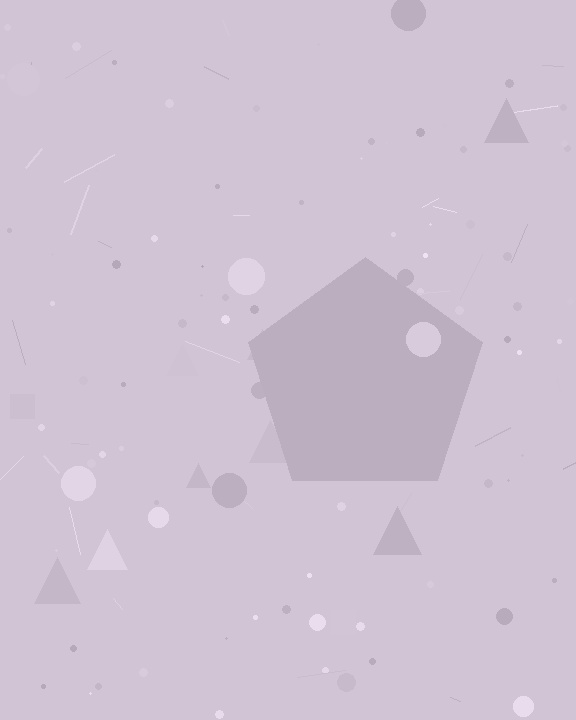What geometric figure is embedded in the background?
A pentagon is embedded in the background.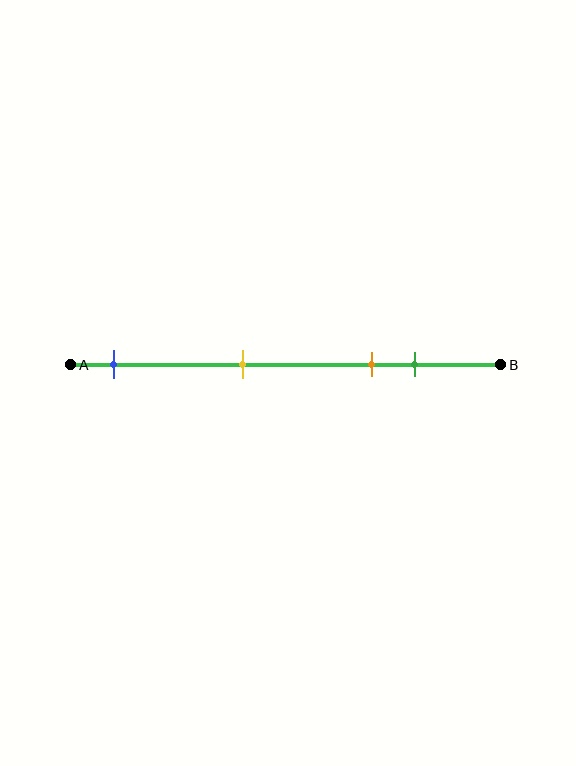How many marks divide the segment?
There are 4 marks dividing the segment.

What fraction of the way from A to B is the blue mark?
The blue mark is approximately 10% (0.1) of the way from A to B.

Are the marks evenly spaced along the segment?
No, the marks are not evenly spaced.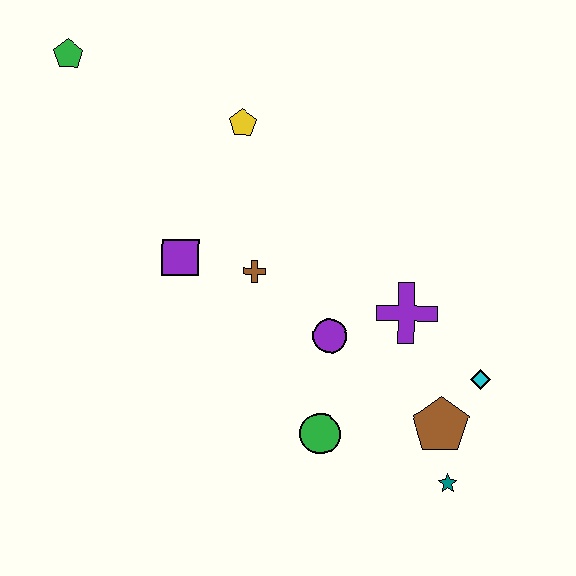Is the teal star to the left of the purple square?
No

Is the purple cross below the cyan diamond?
No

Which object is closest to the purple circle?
The purple cross is closest to the purple circle.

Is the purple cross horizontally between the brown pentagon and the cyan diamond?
No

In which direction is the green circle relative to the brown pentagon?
The green circle is to the left of the brown pentagon.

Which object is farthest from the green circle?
The green pentagon is farthest from the green circle.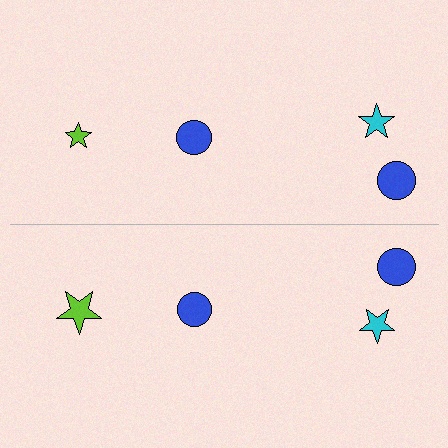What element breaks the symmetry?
The lime star on the bottom side has a different size than its mirror counterpart.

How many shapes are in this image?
There are 8 shapes in this image.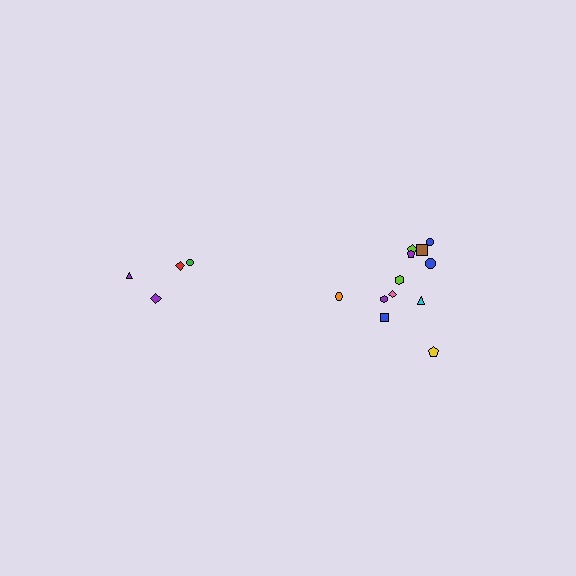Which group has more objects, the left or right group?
The right group.